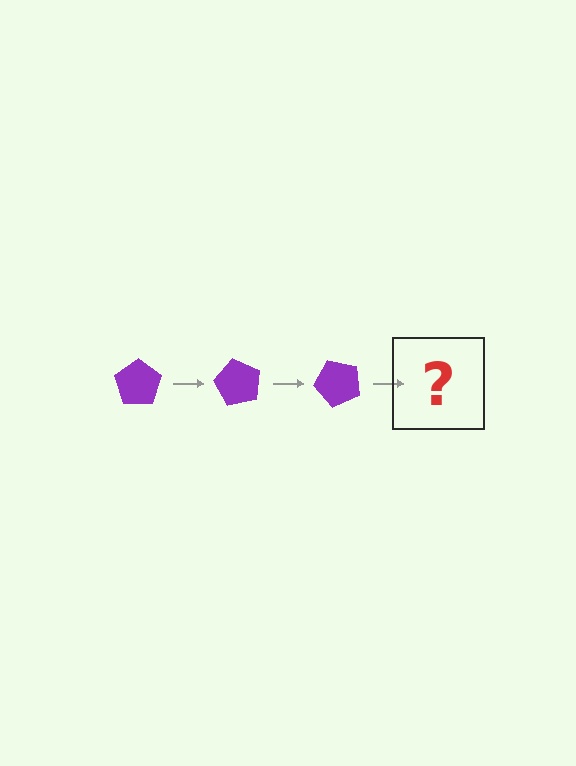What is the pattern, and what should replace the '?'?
The pattern is that the pentagon rotates 60 degrees each step. The '?' should be a purple pentagon rotated 180 degrees.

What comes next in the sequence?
The next element should be a purple pentagon rotated 180 degrees.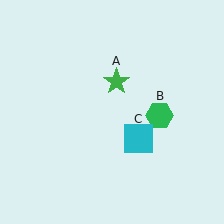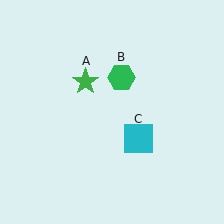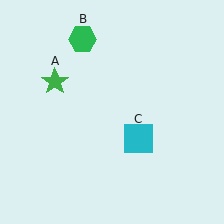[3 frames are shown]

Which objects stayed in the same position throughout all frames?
Cyan square (object C) remained stationary.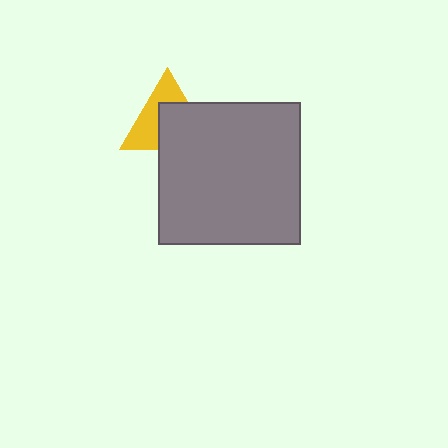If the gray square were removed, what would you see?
You would see the complete yellow triangle.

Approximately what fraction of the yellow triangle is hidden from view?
Roughly 53% of the yellow triangle is hidden behind the gray square.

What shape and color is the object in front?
The object in front is a gray square.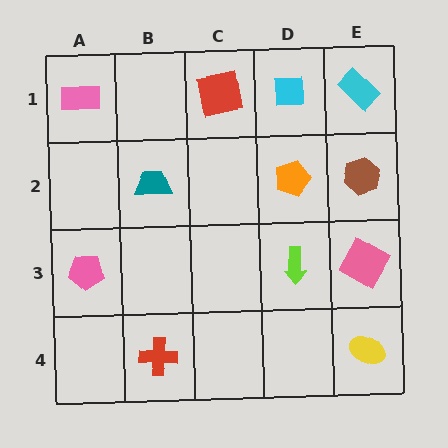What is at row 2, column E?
A brown hexagon.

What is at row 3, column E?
A pink square.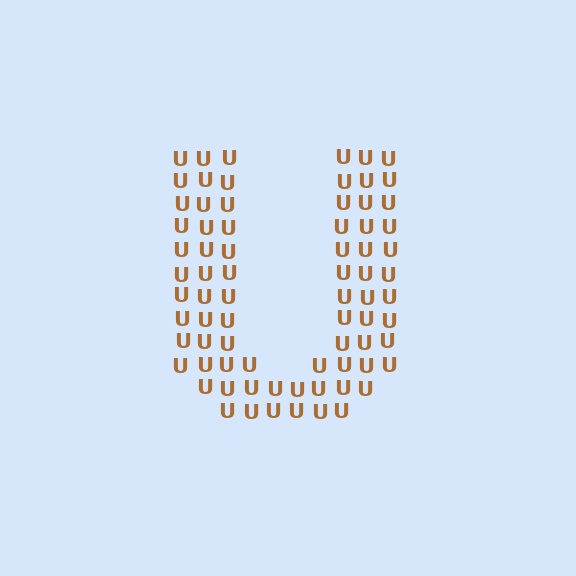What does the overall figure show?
The overall figure shows the letter U.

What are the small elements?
The small elements are letter U's.